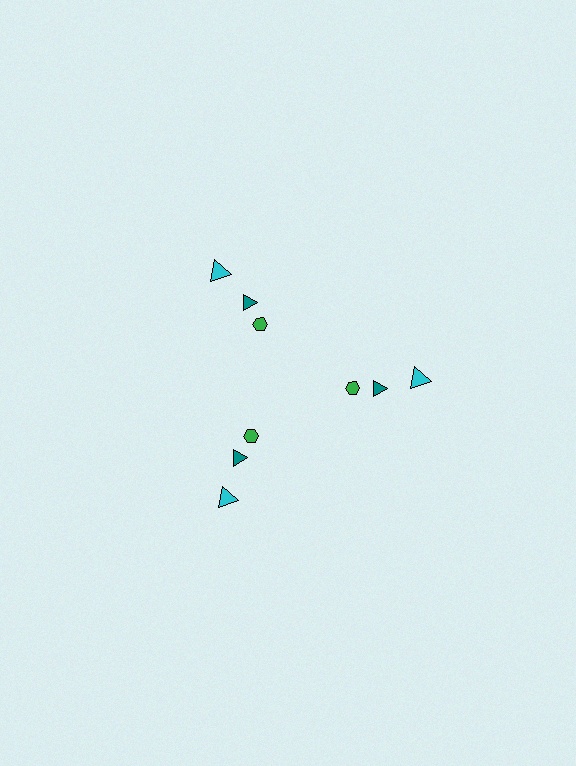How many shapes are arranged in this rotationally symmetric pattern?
There are 9 shapes, arranged in 3 groups of 3.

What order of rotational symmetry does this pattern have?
This pattern has 3-fold rotational symmetry.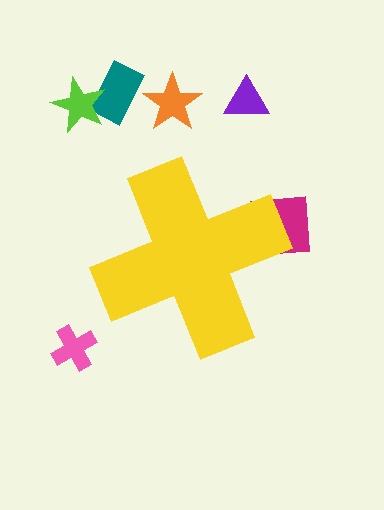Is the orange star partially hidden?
No, the orange star is fully visible.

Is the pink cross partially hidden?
No, the pink cross is fully visible.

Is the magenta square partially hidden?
Yes, the magenta square is partially hidden behind the yellow cross.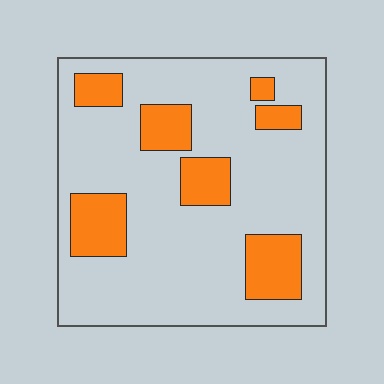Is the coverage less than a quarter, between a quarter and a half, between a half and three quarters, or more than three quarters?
Less than a quarter.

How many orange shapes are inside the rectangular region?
7.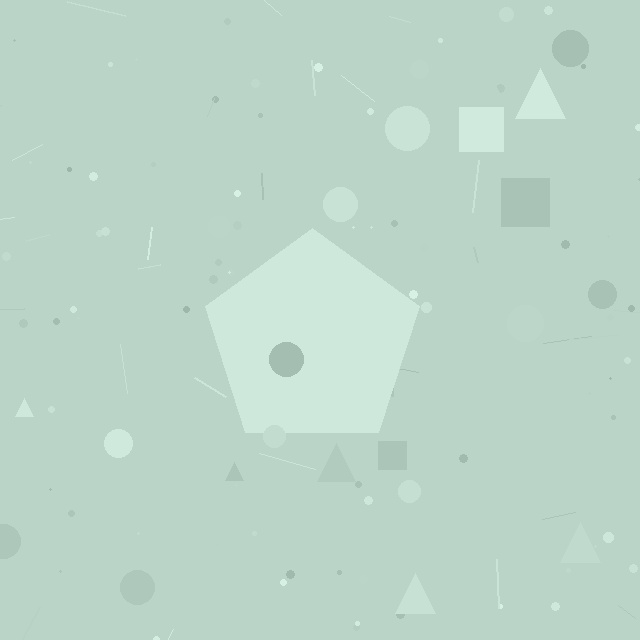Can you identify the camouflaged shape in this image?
The camouflaged shape is a pentagon.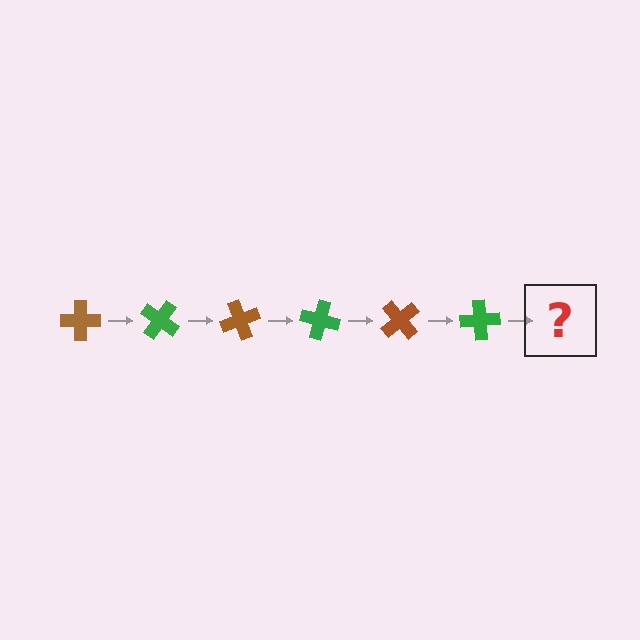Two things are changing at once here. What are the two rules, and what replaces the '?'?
The two rules are that it rotates 35 degrees each step and the color cycles through brown and green. The '?' should be a brown cross, rotated 210 degrees from the start.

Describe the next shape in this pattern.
It should be a brown cross, rotated 210 degrees from the start.